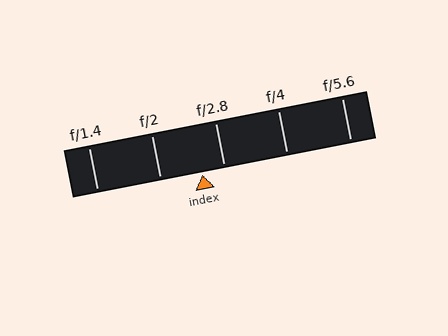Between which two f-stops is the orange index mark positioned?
The index mark is between f/2 and f/2.8.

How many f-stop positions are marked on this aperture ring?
There are 5 f-stop positions marked.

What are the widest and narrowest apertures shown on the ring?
The widest aperture shown is f/1.4 and the narrowest is f/5.6.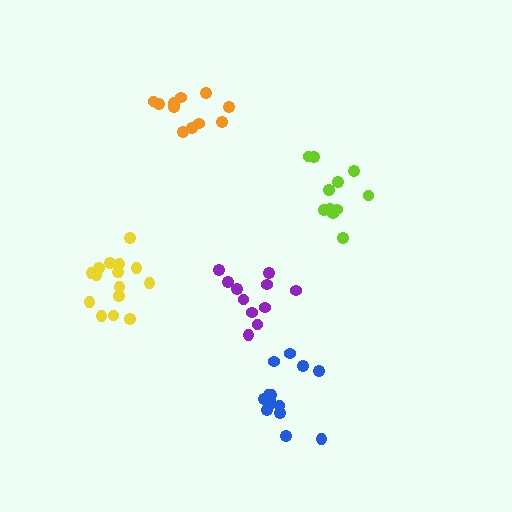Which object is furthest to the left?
The yellow cluster is leftmost.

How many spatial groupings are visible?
There are 5 spatial groupings.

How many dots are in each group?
Group 1: 11 dots, Group 2: 11 dots, Group 3: 11 dots, Group 4: 14 dots, Group 5: 16 dots (63 total).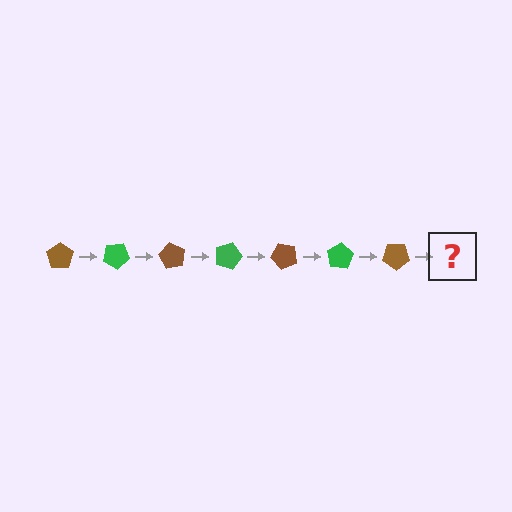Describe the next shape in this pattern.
It should be a green pentagon, rotated 210 degrees from the start.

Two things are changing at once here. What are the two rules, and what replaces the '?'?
The two rules are that it rotates 30 degrees each step and the color cycles through brown and green. The '?' should be a green pentagon, rotated 210 degrees from the start.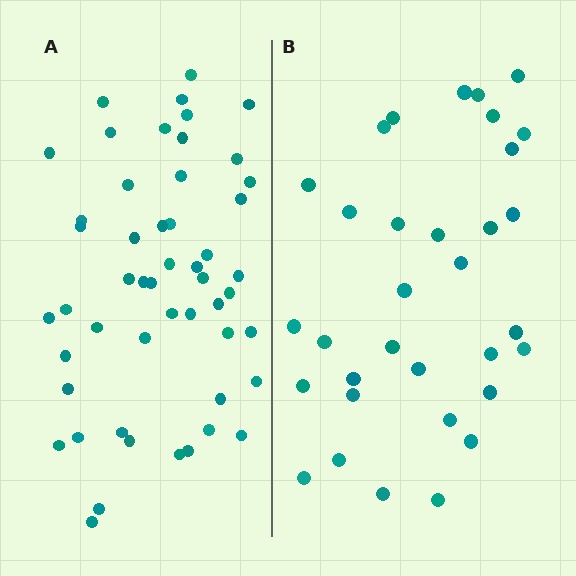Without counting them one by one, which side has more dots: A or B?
Region A (the left region) has more dots.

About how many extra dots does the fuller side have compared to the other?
Region A has approximately 20 more dots than region B.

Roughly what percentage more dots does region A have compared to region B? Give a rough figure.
About 55% more.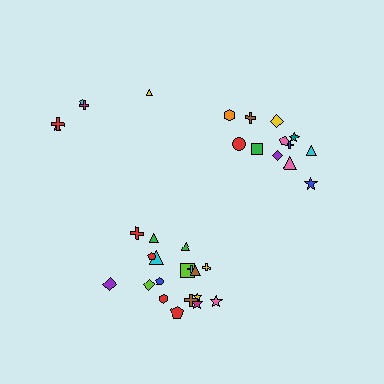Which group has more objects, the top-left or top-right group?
The top-right group.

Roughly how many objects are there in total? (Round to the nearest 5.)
Roughly 35 objects in total.